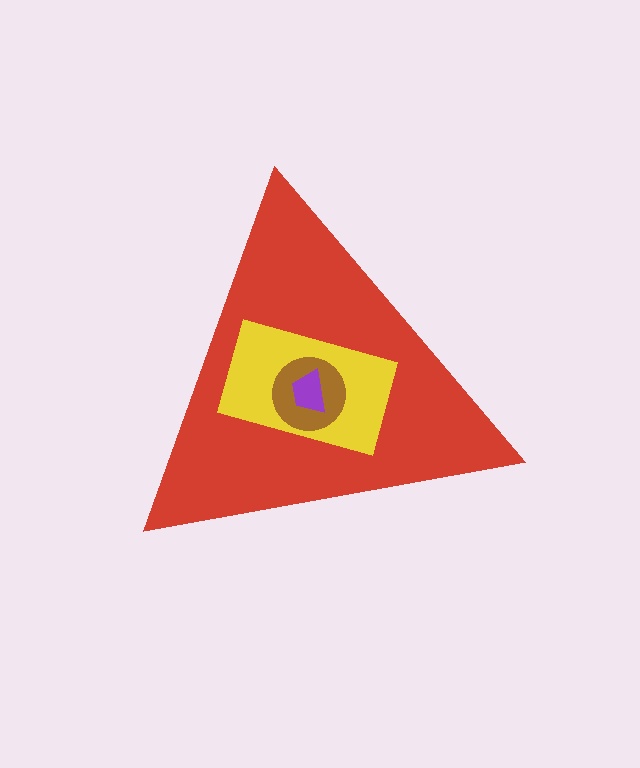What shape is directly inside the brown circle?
The purple trapezoid.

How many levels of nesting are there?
4.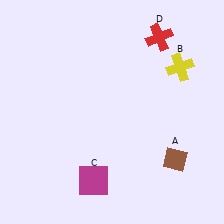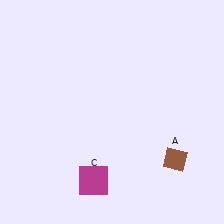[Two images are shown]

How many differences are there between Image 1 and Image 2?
There are 2 differences between the two images.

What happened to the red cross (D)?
The red cross (D) was removed in Image 2. It was in the top-right area of Image 1.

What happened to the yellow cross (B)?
The yellow cross (B) was removed in Image 2. It was in the top-right area of Image 1.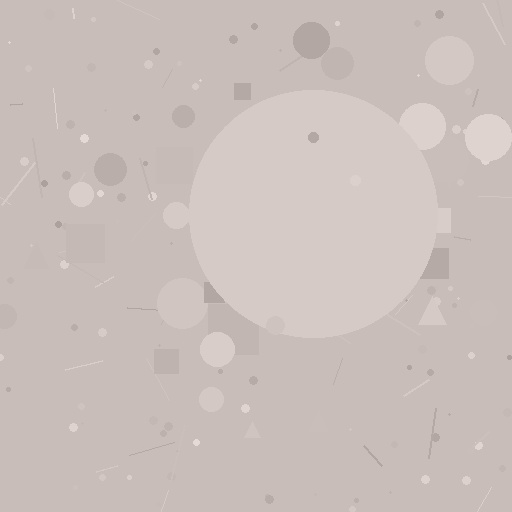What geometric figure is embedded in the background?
A circle is embedded in the background.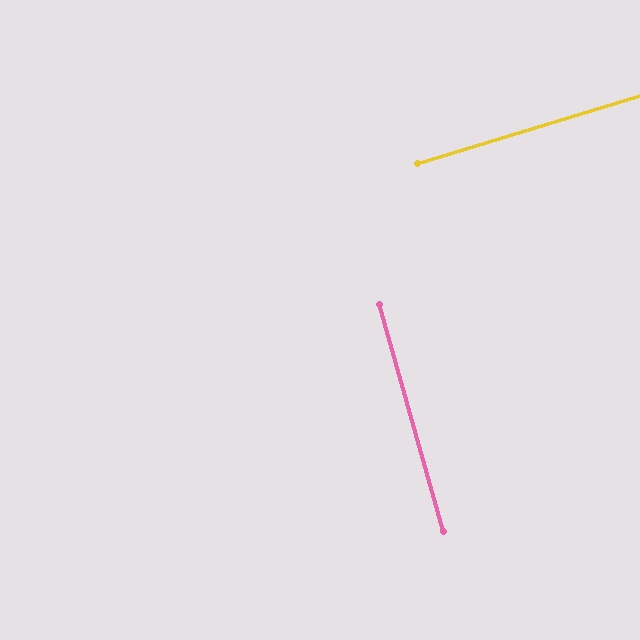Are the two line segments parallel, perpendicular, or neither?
Perpendicular — they meet at approximately 89°.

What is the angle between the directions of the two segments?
Approximately 89 degrees.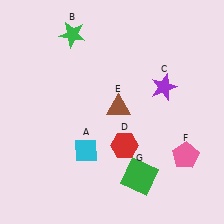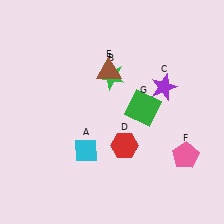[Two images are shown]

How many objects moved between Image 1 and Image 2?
3 objects moved between the two images.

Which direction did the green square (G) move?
The green square (G) moved up.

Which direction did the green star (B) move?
The green star (B) moved down.